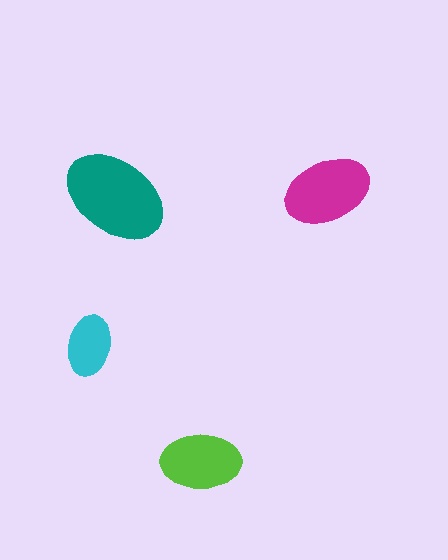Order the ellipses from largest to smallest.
the teal one, the magenta one, the lime one, the cyan one.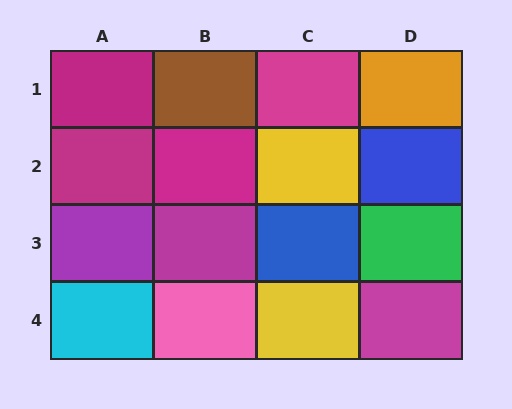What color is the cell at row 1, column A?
Magenta.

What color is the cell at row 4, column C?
Yellow.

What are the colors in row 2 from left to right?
Magenta, magenta, yellow, blue.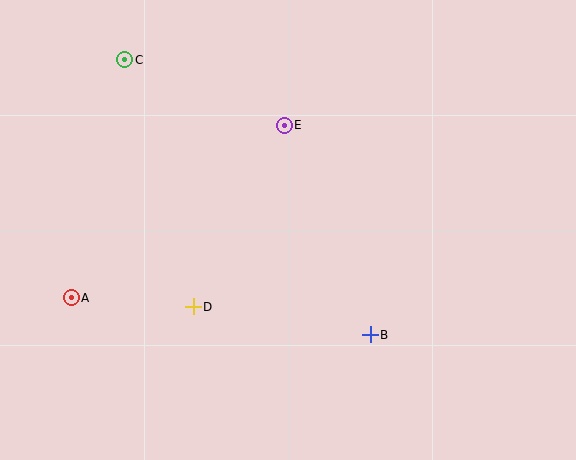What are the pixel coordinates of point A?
Point A is at (71, 298).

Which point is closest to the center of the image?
Point E at (284, 125) is closest to the center.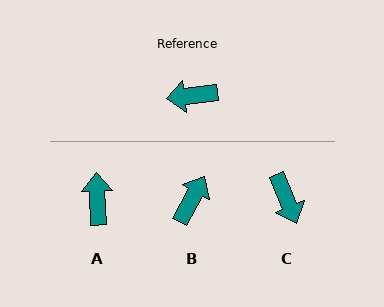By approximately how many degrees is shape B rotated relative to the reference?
Approximately 126 degrees clockwise.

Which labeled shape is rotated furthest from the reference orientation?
B, about 126 degrees away.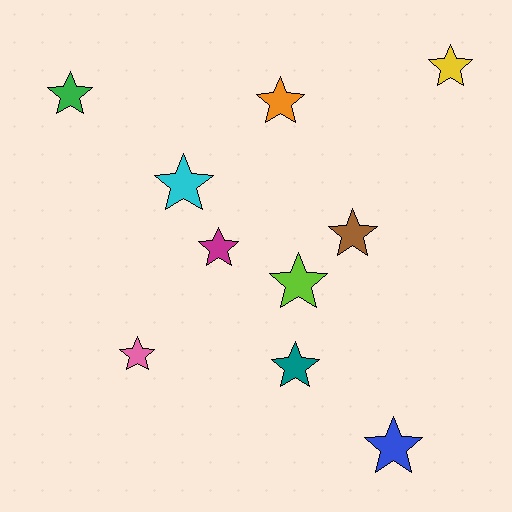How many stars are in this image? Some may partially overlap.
There are 10 stars.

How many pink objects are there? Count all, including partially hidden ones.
There is 1 pink object.